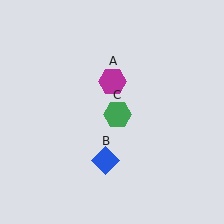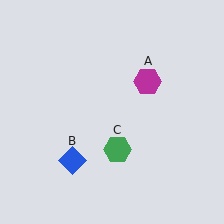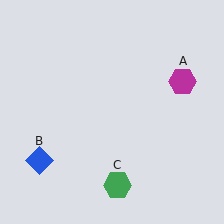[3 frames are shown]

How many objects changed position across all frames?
3 objects changed position: magenta hexagon (object A), blue diamond (object B), green hexagon (object C).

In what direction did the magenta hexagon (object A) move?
The magenta hexagon (object A) moved right.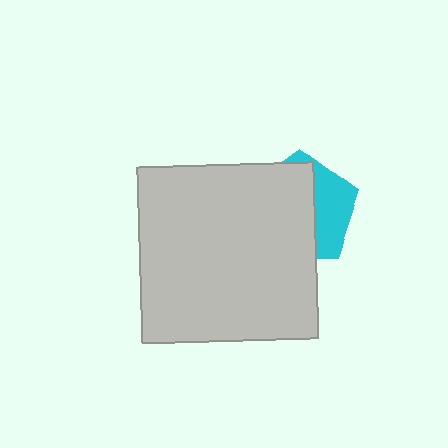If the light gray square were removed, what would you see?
You would see the complete cyan pentagon.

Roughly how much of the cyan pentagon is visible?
A small part of it is visible (roughly 36%).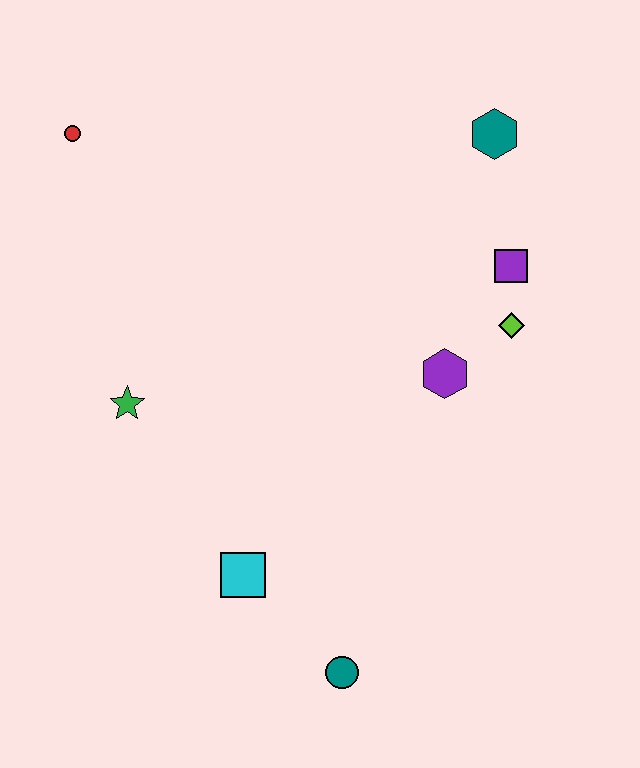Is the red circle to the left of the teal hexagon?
Yes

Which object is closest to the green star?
The cyan square is closest to the green star.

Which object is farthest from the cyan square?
The teal hexagon is farthest from the cyan square.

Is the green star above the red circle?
No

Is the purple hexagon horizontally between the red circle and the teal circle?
No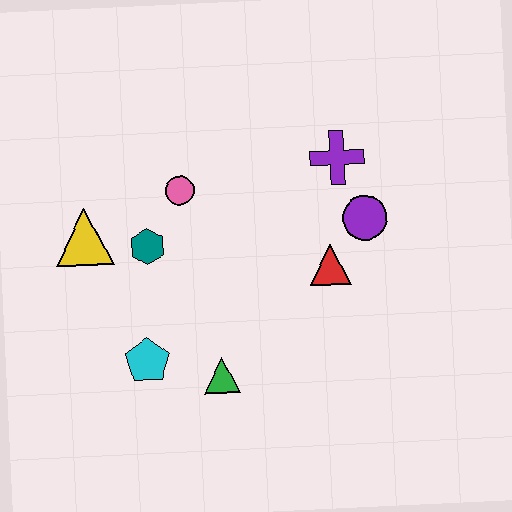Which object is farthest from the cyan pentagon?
The purple cross is farthest from the cyan pentagon.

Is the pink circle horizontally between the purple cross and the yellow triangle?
Yes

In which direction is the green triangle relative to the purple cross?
The green triangle is below the purple cross.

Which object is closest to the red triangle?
The purple circle is closest to the red triangle.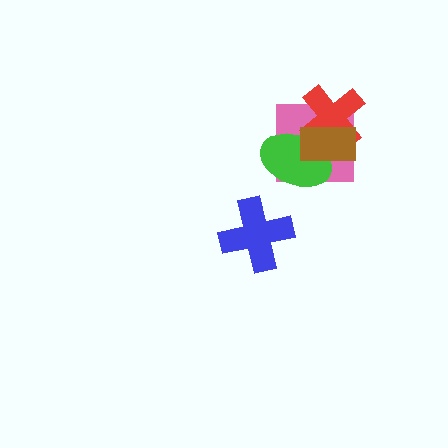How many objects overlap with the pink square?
3 objects overlap with the pink square.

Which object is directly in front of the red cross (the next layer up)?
The green ellipse is directly in front of the red cross.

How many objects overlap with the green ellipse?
3 objects overlap with the green ellipse.